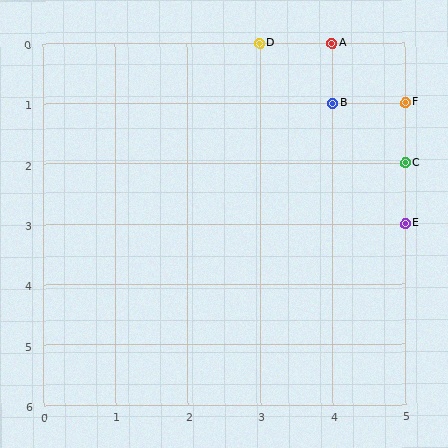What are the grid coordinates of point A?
Point A is at grid coordinates (4, 0).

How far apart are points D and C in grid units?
Points D and C are 2 columns and 2 rows apart (about 2.8 grid units diagonally).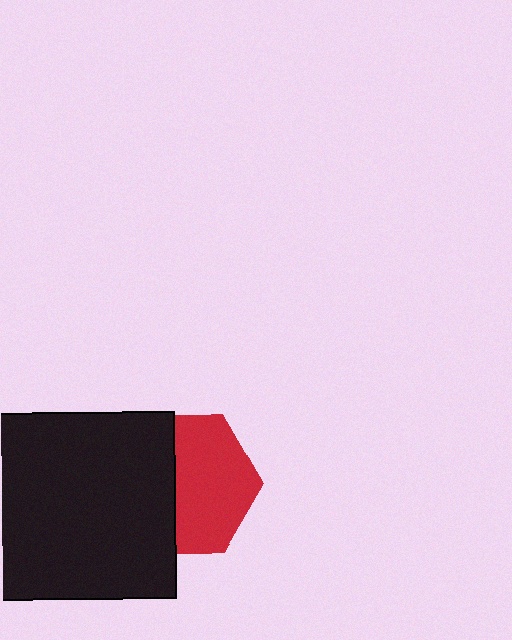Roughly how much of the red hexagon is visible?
About half of it is visible (roughly 57%).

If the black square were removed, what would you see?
You would see the complete red hexagon.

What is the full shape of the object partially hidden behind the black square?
The partially hidden object is a red hexagon.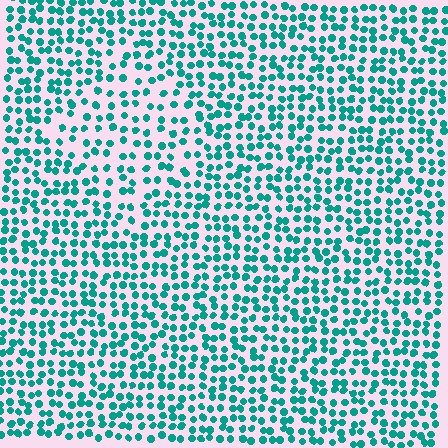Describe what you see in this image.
The image contains small teal elements arranged at two different densities. A diamond-shaped region is visible where the elements are less densely packed than the surrounding area.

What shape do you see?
I see a diamond.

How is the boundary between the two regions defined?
The boundary is defined by a change in element density (approximately 1.6x ratio). All elements are the same color, size, and shape.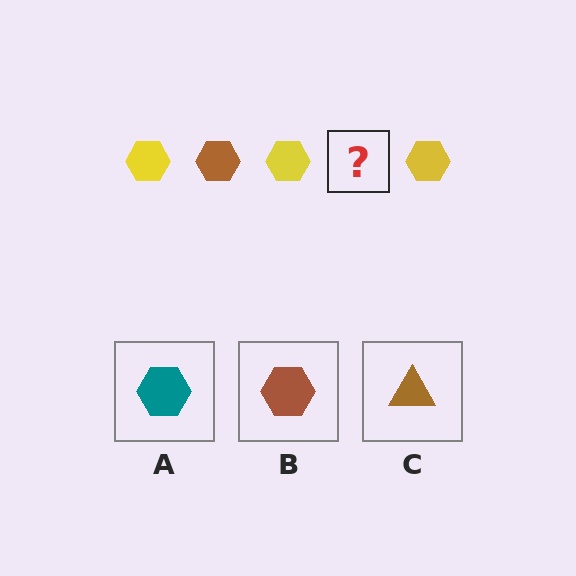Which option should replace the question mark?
Option B.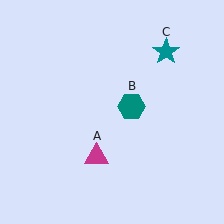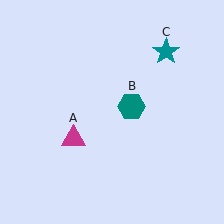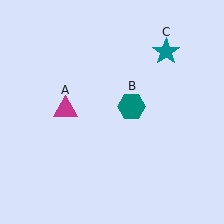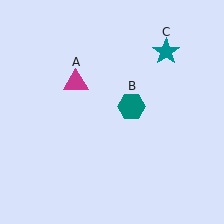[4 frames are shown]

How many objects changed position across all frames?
1 object changed position: magenta triangle (object A).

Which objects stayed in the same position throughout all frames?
Teal hexagon (object B) and teal star (object C) remained stationary.